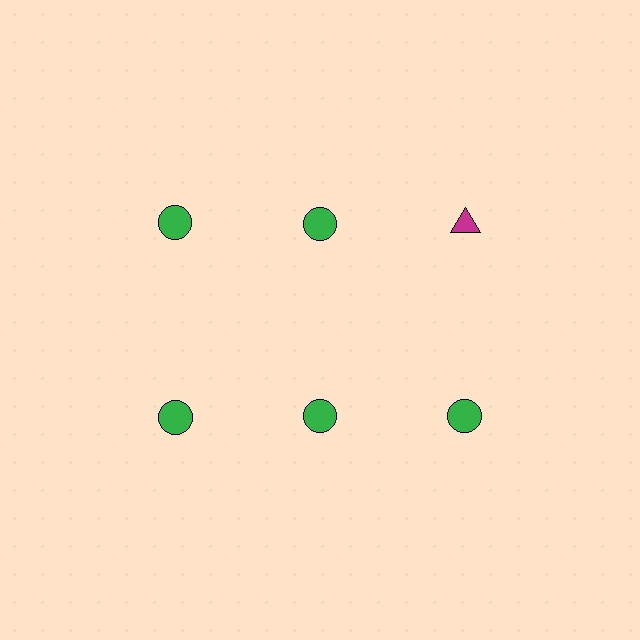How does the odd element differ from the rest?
It differs in both color (magenta instead of green) and shape (triangle instead of circle).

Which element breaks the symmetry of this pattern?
The magenta triangle in the top row, center column breaks the symmetry. All other shapes are green circles.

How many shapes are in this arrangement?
There are 6 shapes arranged in a grid pattern.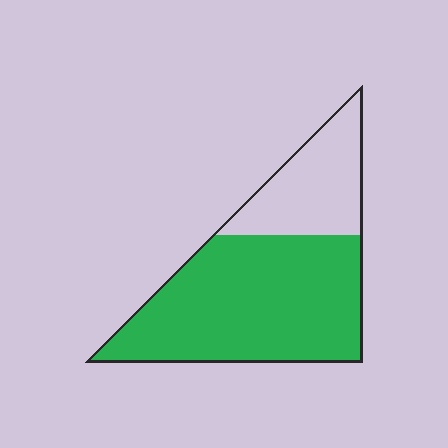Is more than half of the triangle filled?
Yes.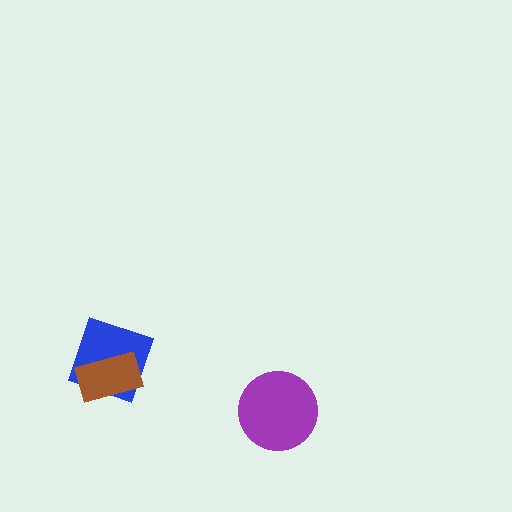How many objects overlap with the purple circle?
0 objects overlap with the purple circle.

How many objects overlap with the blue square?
1 object overlaps with the blue square.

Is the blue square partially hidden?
Yes, it is partially covered by another shape.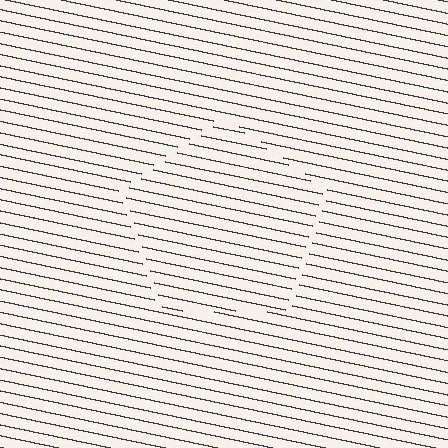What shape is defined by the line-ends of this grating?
An illusory pentagon. The interior of the shape contains the same grating, shifted by half a period — the contour is defined by the phase discontinuity where line-ends from the inner and outer gratings abut.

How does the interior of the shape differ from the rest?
The interior of the shape contains the same grating, shifted by half a period — the contour is defined by the phase discontinuity where line-ends from the inner and outer gratings abut.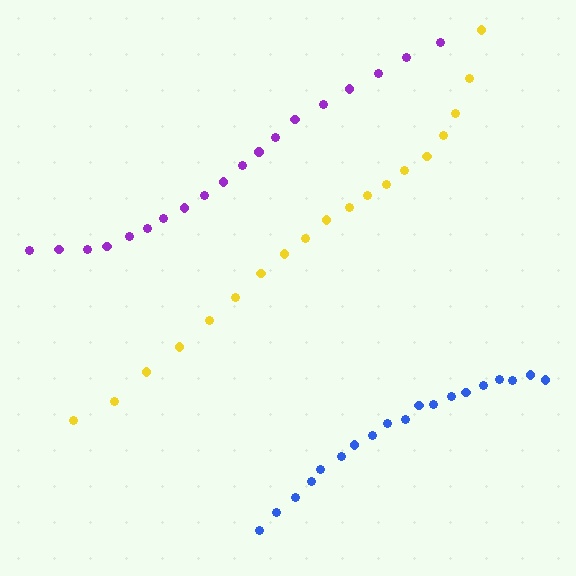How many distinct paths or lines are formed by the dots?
There are 3 distinct paths.